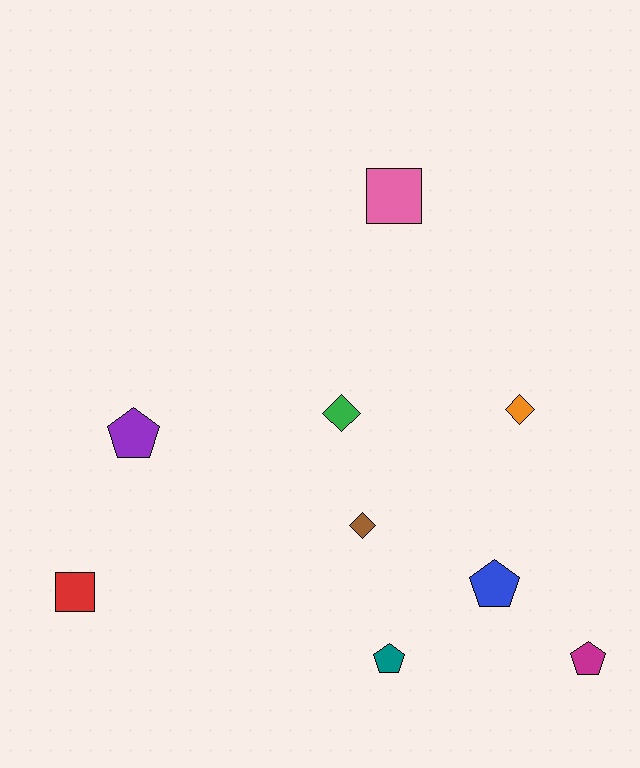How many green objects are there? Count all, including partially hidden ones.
There is 1 green object.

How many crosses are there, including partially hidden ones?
There are no crosses.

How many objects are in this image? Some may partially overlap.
There are 9 objects.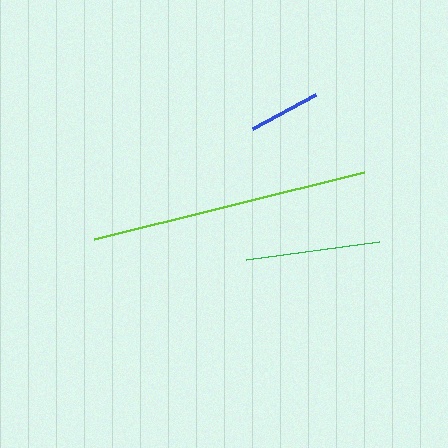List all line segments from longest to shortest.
From longest to shortest: lime, green, blue.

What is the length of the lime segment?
The lime segment is approximately 278 pixels long.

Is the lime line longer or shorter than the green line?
The lime line is longer than the green line.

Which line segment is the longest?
The lime line is the longest at approximately 278 pixels.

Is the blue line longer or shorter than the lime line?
The lime line is longer than the blue line.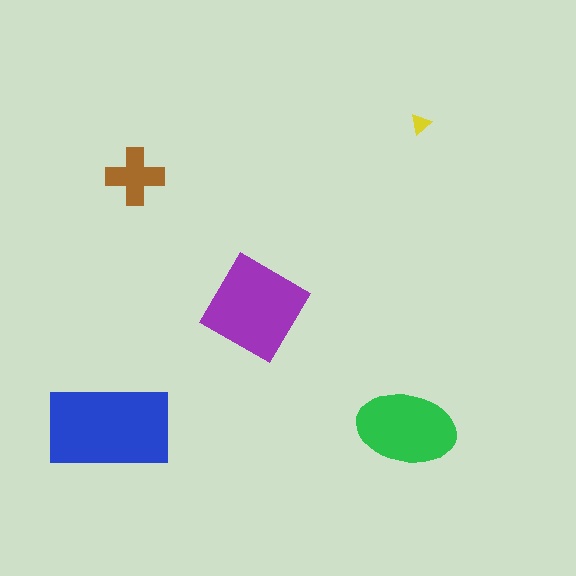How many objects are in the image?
There are 5 objects in the image.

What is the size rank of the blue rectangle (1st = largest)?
1st.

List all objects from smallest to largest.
The yellow triangle, the brown cross, the green ellipse, the purple diamond, the blue rectangle.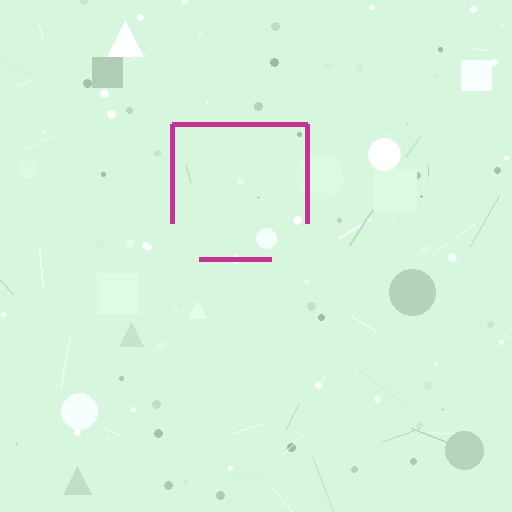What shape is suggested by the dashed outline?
The dashed outline suggests a square.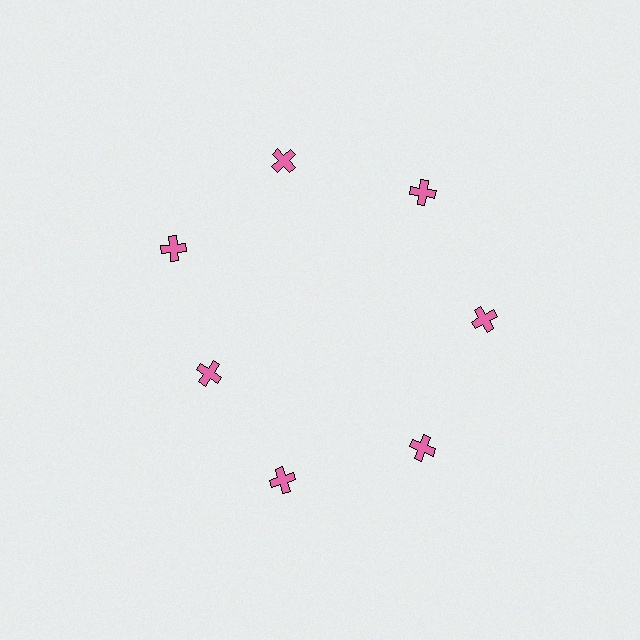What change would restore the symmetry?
The symmetry would be restored by moving it outward, back onto the ring so that all 7 crosses sit at equal angles and equal distance from the center.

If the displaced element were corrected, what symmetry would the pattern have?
It would have 7-fold rotational symmetry — the pattern would map onto itself every 51 degrees.